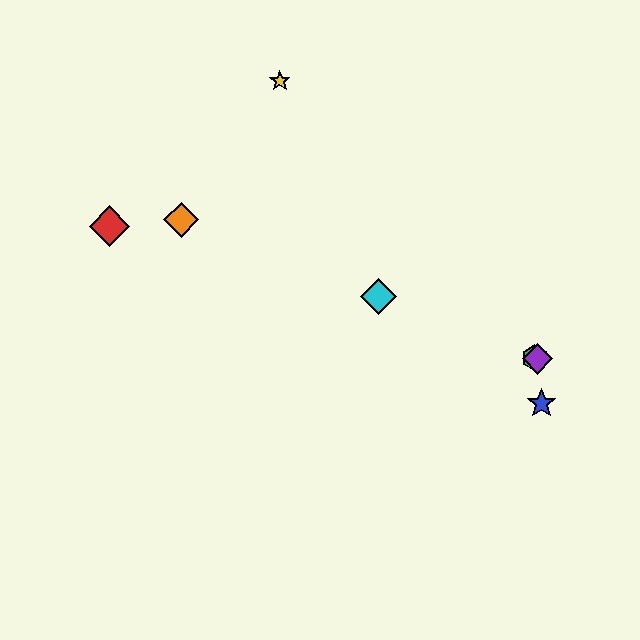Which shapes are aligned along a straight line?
The green hexagon, the purple diamond, the orange diamond, the cyan diamond are aligned along a straight line.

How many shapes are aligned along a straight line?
4 shapes (the green hexagon, the purple diamond, the orange diamond, the cyan diamond) are aligned along a straight line.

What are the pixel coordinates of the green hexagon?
The green hexagon is at (535, 358).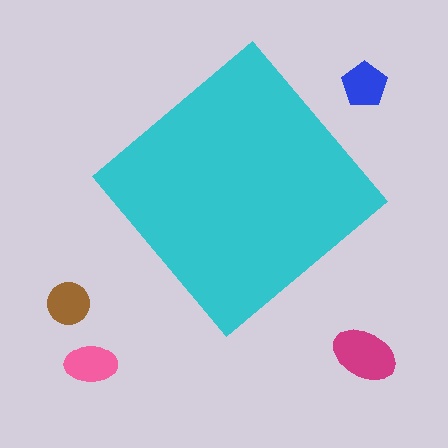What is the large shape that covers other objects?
A cyan diamond.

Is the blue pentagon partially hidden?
No, the blue pentagon is fully visible.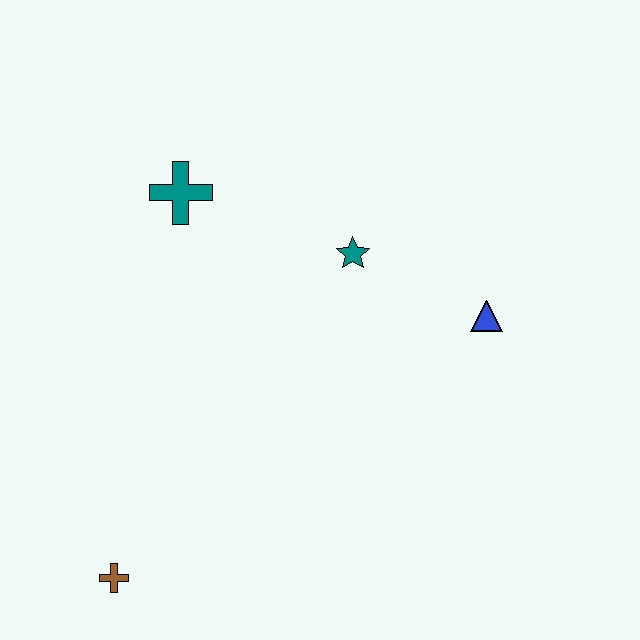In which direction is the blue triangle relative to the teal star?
The blue triangle is to the right of the teal star.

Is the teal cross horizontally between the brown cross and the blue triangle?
Yes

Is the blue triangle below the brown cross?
No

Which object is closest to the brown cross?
The teal cross is closest to the brown cross.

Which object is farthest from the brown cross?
The blue triangle is farthest from the brown cross.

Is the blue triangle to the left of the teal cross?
No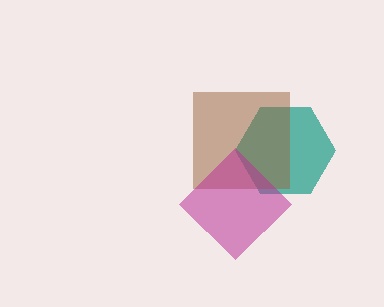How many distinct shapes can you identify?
There are 3 distinct shapes: a teal hexagon, a brown square, a magenta diamond.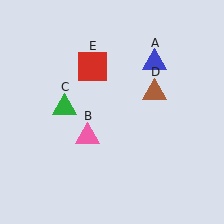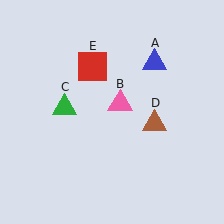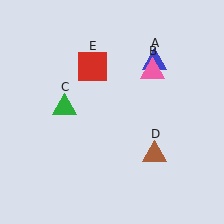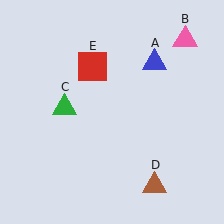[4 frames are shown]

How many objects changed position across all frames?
2 objects changed position: pink triangle (object B), brown triangle (object D).